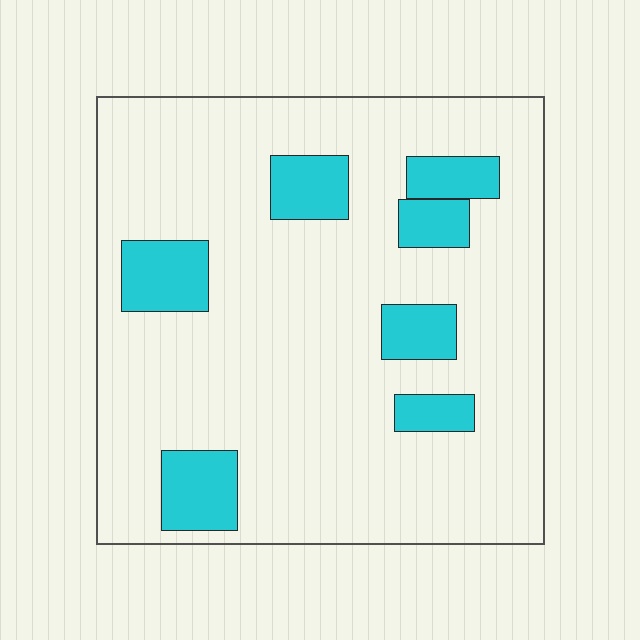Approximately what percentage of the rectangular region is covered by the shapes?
Approximately 15%.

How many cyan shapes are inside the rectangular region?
7.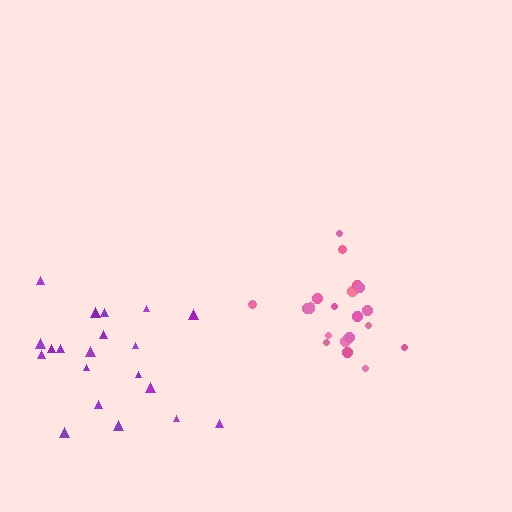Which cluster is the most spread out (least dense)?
Purple.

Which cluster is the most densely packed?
Pink.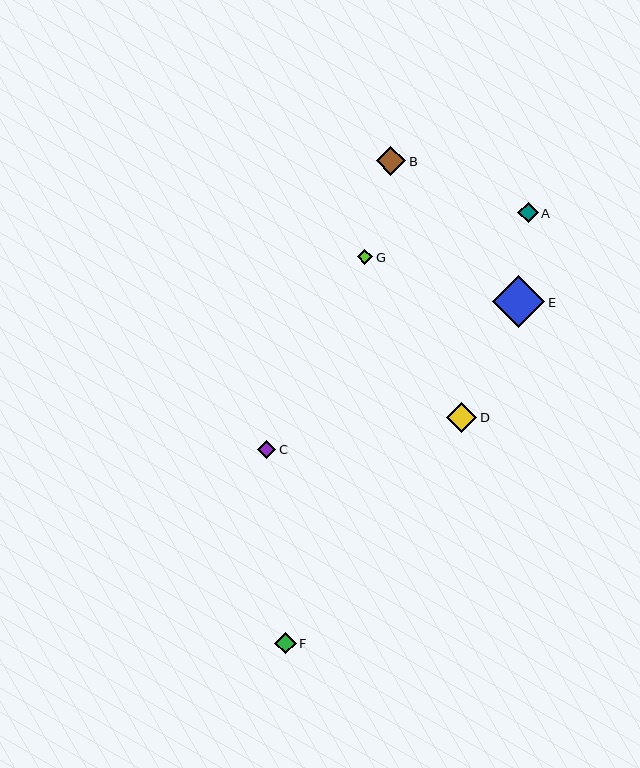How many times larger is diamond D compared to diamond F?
Diamond D is approximately 1.4 times the size of diamond F.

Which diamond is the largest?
Diamond E is the largest with a size of approximately 52 pixels.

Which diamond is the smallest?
Diamond G is the smallest with a size of approximately 15 pixels.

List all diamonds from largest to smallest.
From largest to smallest: E, D, B, F, A, C, G.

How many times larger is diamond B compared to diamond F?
Diamond B is approximately 1.4 times the size of diamond F.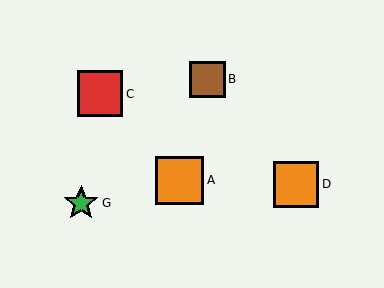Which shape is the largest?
The orange square (labeled A) is the largest.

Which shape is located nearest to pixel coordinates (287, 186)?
The orange square (labeled D) at (296, 184) is nearest to that location.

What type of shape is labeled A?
Shape A is an orange square.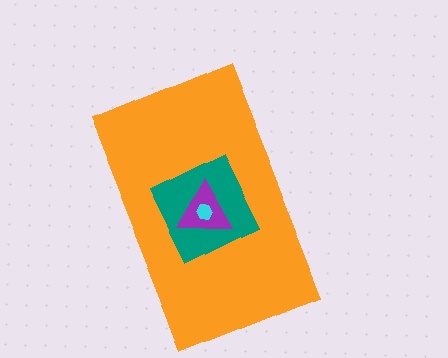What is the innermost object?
The cyan hexagon.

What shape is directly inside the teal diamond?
The purple triangle.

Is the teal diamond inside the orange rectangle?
Yes.